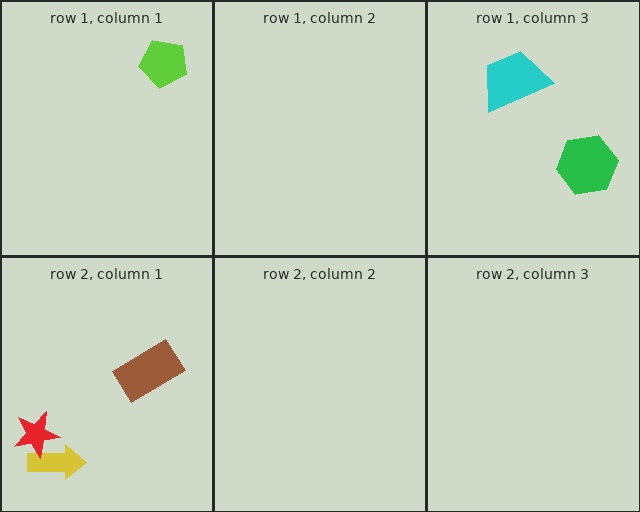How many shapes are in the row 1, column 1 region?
1.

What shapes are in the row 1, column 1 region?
The lime pentagon.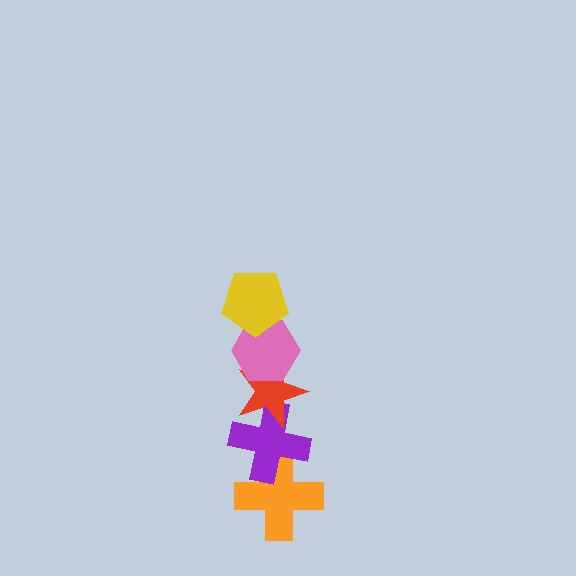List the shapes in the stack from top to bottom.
From top to bottom: the yellow pentagon, the pink hexagon, the red star, the purple cross, the orange cross.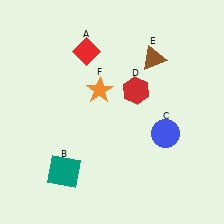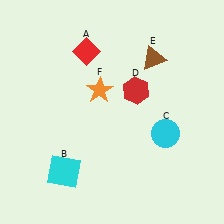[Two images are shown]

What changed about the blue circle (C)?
In Image 1, C is blue. In Image 2, it changed to cyan.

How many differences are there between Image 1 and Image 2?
There are 2 differences between the two images.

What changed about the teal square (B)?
In Image 1, B is teal. In Image 2, it changed to cyan.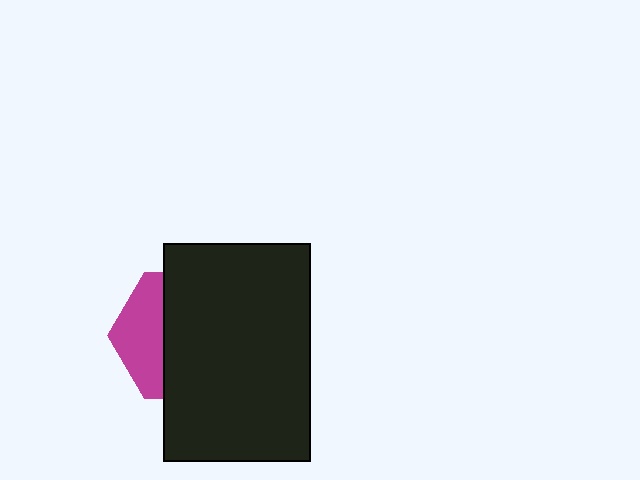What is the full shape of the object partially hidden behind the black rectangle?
The partially hidden object is a magenta hexagon.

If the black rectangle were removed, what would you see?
You would see the complete magenta hexagon.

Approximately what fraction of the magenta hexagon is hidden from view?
Roughly 66% of the magenta hexagon is hidden behind the black rectangle.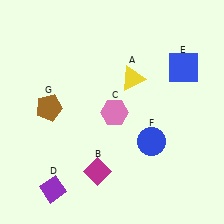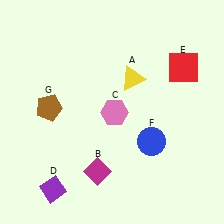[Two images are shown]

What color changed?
The square (E) changed from blue in Image 1 to red in Image 2.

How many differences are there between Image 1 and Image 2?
There is 1 difference between the two images.